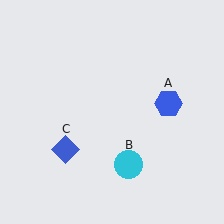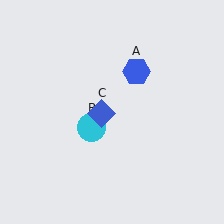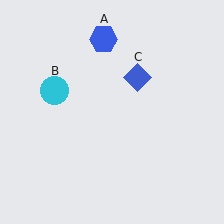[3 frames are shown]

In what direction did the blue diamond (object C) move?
The blue diamond (object C) moved up and to the right.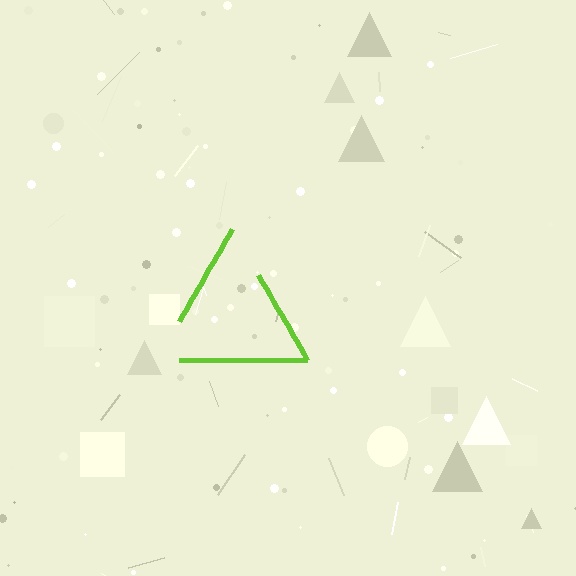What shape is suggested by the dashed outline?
The dashed outline suggests a triangle.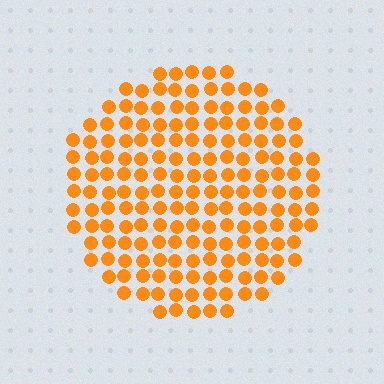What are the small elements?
The small elements are circles.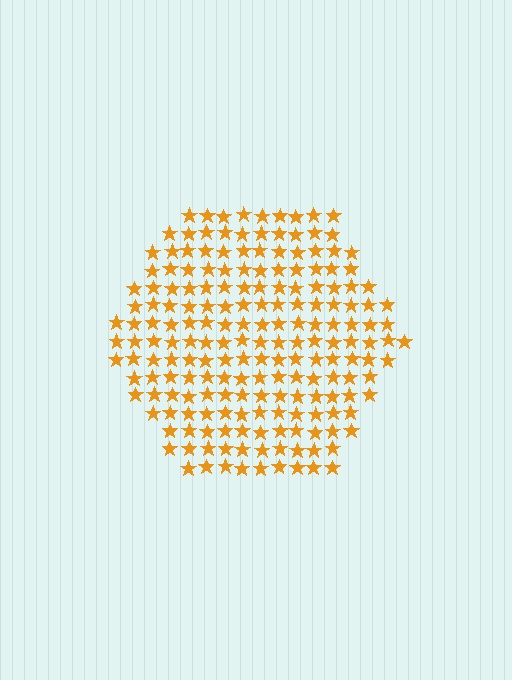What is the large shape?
The large shape is a hexagon.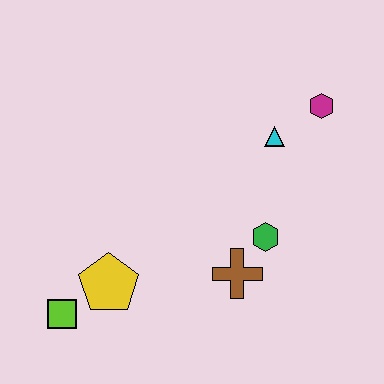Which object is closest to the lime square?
The yellow pentagon is closest to the lime square.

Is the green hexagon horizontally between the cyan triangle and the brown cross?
Yes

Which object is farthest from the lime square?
The magenta hexagon is farthest from the lime square.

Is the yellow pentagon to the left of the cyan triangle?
Yes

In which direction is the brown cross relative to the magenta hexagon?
The brown cross is below the magenta hexagon.